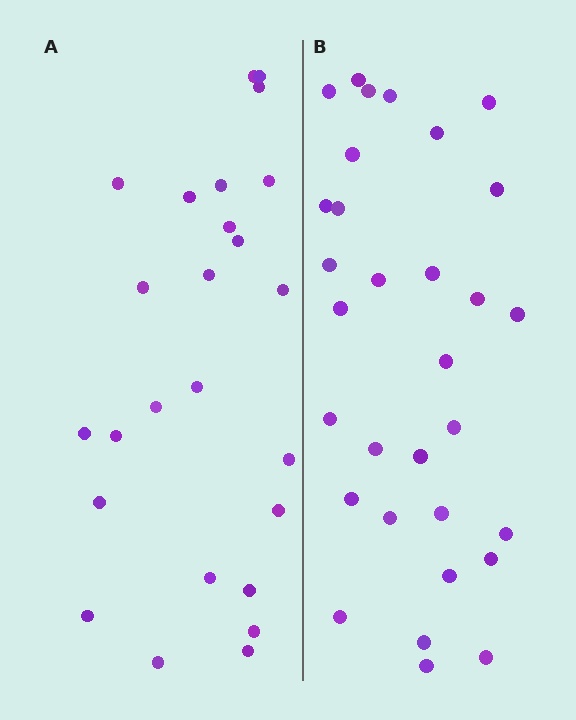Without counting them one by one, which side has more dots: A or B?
Region B (the right region) has more dots.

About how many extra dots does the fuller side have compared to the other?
Region B has about 6 more dots than region A.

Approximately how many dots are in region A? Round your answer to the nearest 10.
About 20 dots. (The exact count is 25, which rounds to 20.)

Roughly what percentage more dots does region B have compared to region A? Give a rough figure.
About 25% more.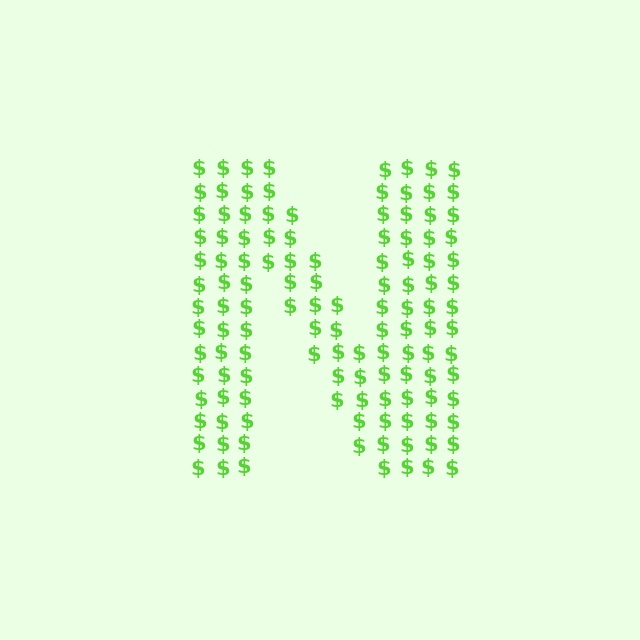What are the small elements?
The small elements are dollar signs.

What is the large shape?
The large shape is the letter N.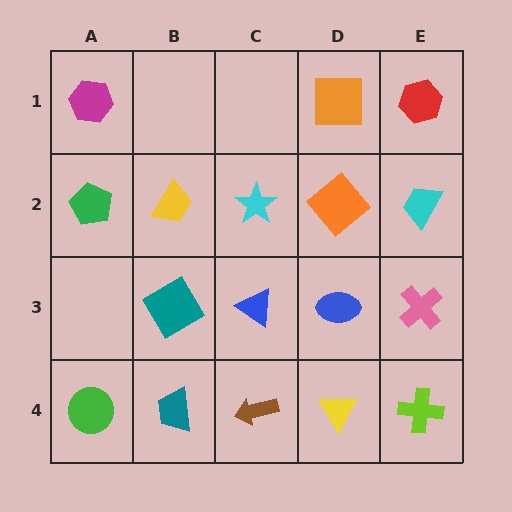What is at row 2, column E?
A cyan trapezoid.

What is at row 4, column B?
A teal trapezoid.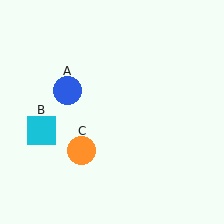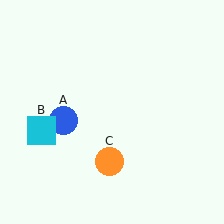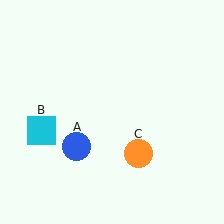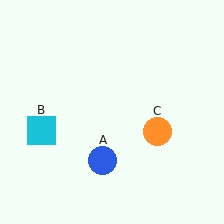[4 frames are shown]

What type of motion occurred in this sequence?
The blue circle (object A), orange circle (object C) rotated counterclockwise around the center of the scene.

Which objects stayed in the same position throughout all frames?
Cyan square (object B) remained stationary.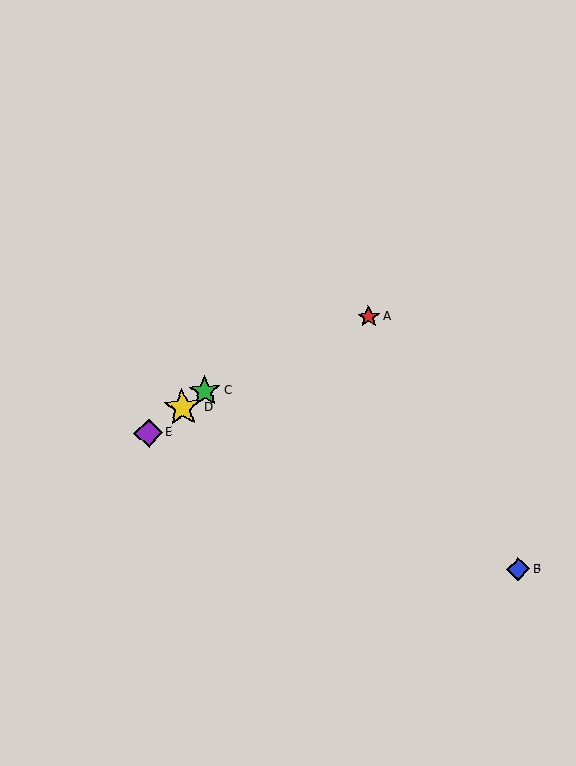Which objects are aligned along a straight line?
Objects C, D, E are aligned along a straight line.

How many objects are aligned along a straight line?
3 objects (C, D, E) are aligned along a straight line.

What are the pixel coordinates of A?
Object A is at (369, 317).